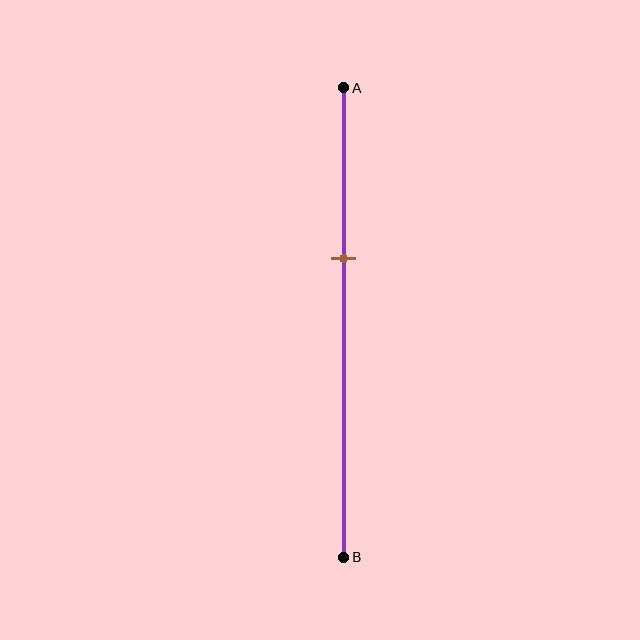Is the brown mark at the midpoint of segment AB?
No, the mark is at about 35% from A, not at the 50% midpoint.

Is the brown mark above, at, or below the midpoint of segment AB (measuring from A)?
The brown mark is above the midpoint of segment AB.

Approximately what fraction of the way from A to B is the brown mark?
The brown mark is approximately 35% of the way from A to B.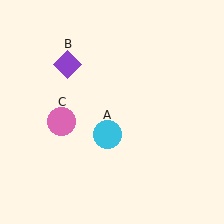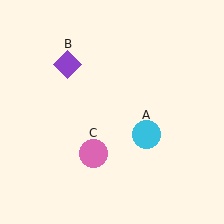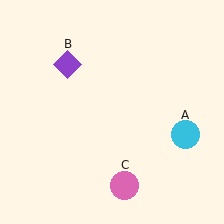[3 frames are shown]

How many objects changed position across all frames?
2 objects changed position: cyan circle (object A), pink circle (object C).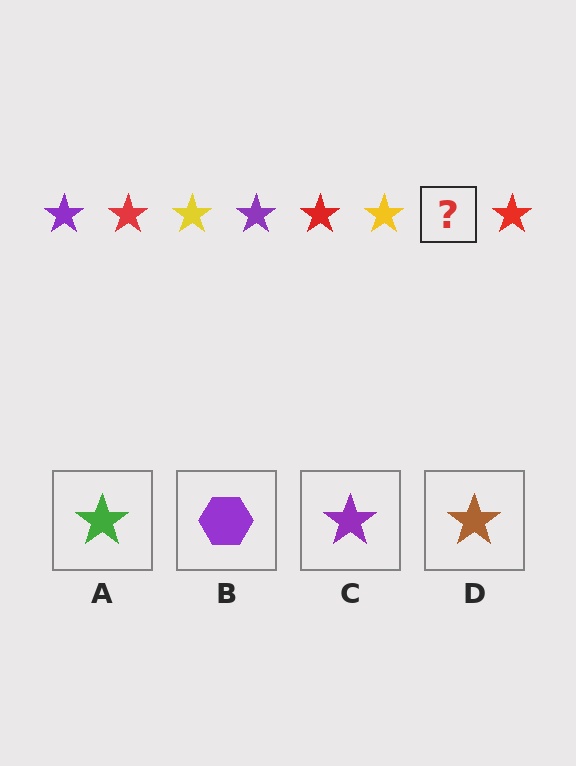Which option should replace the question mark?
Option C.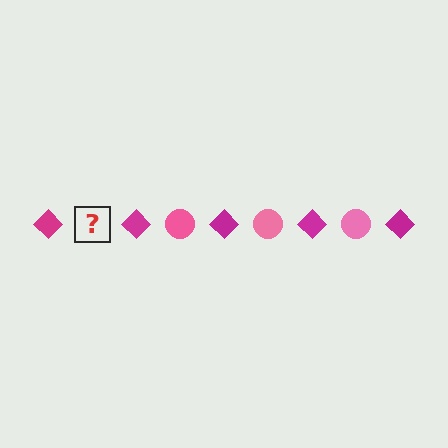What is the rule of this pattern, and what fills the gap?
The rule is that the pattern alternates between magenta diamond and pink circle. The gap should be filled with a pink circle.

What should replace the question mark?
The question mark should be replaced with a pink circle.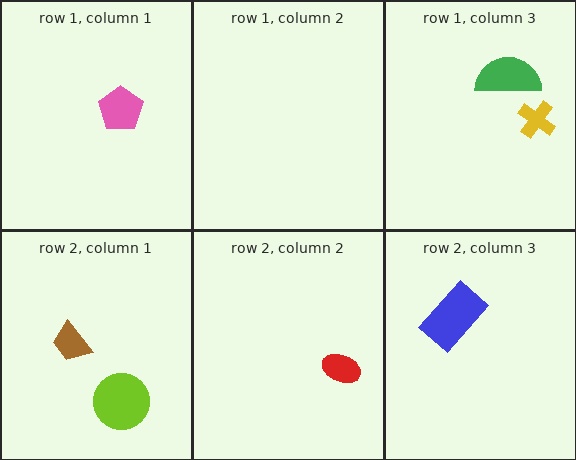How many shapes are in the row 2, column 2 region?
1.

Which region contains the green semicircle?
The row 1, column 3 region.